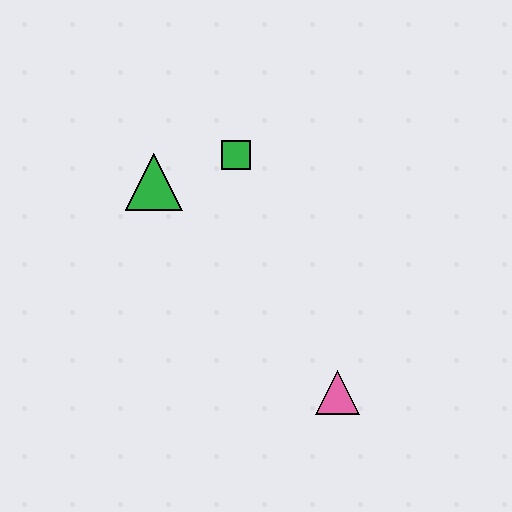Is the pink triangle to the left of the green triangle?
No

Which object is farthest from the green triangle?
The pink triangle is farthest from the green triangle.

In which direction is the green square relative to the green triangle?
The green square is to the right of the green triangle.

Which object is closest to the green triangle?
The green square is closest to the green triangle.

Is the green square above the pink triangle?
Yes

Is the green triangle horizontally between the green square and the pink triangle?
No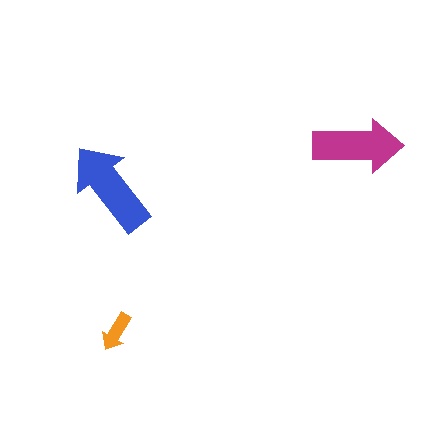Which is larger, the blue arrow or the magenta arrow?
The blue one.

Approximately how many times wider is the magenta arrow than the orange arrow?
About 2 times wider.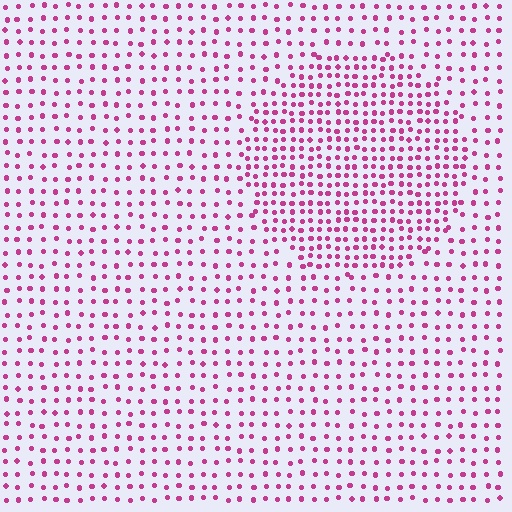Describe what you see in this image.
The image contains small magenta elements arranged at two different densities. A circle-shaped region is visible where the elements are more densely packed than the surrounding area.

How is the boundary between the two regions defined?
The boundary is defined by a change in element density (approximately 1.9x ratio). All elements are the same color, size, and shape.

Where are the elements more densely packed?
The elements are more densely packed inside the circle boundary.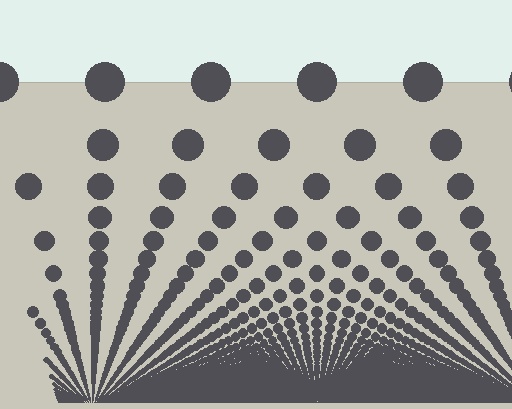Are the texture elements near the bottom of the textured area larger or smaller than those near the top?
Smaller. The gradient is inverted — elements near the bottom are smaller and denser.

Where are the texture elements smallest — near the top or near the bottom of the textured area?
Near the bottom.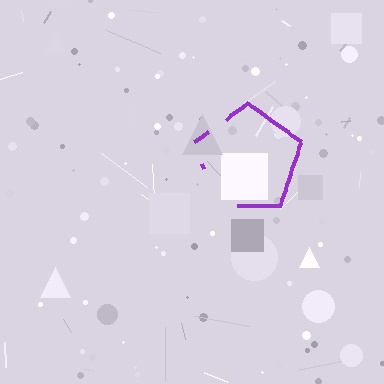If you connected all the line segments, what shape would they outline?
They would outline a pentagon.